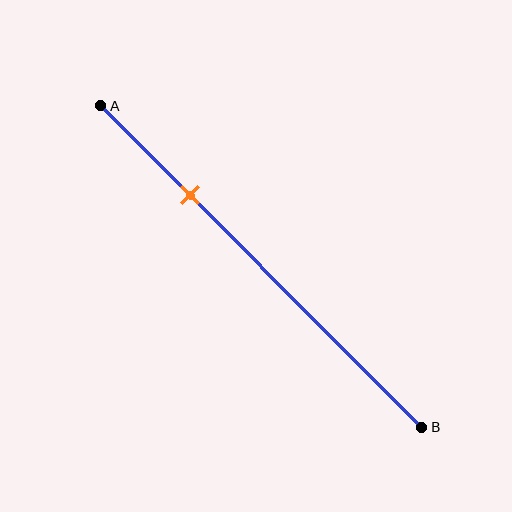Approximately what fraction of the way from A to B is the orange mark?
The orange mark is approximately 30% of the way from A to B.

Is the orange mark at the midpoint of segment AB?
No, the mark is at about 30% from A, not at the 50% midpoint.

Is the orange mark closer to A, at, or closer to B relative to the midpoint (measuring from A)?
The orange mark is closer to point A than the midpoint of segment AB.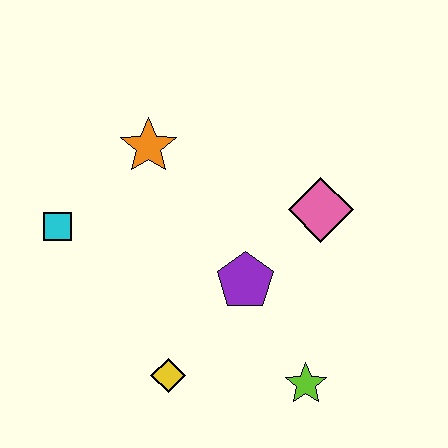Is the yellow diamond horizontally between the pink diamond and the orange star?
Yes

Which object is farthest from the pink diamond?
The cyan square is farthest from the pink diamond.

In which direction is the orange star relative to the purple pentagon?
The orange star is above the purple pentagon.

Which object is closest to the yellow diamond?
The purple pentagon is closest to the yellow diamond.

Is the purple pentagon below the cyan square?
Yes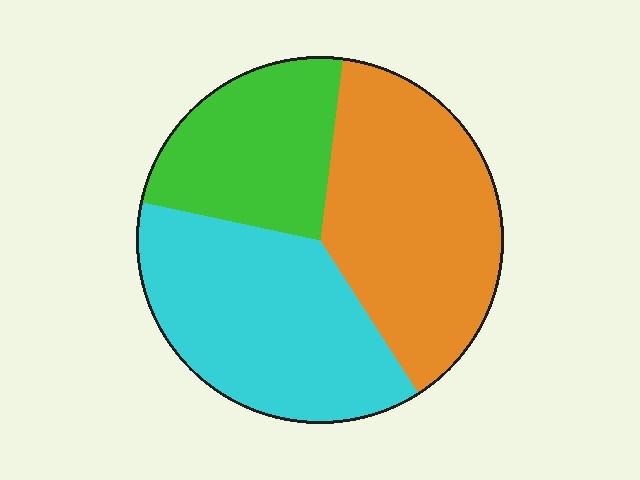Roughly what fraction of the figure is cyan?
Cyan takes up about three eighths (3/8) of the figure.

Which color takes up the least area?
Green, at roughly 25%.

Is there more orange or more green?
Orange.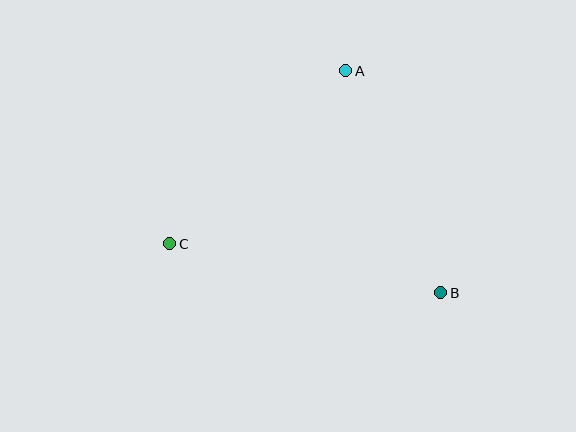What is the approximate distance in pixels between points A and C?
The distance between A and C is approximately 247 pixels.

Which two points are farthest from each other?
Points B and C are farthest from each other.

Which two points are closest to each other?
Points A and B are closest to each other.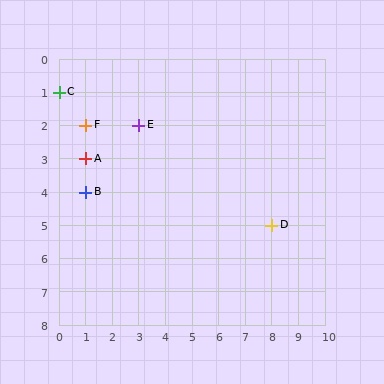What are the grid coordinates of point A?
Point A is at grid coordinates (1, 3).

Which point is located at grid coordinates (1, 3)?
Point A is at (1, 3).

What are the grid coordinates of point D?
Point D is at grid coordinates (8, 5).